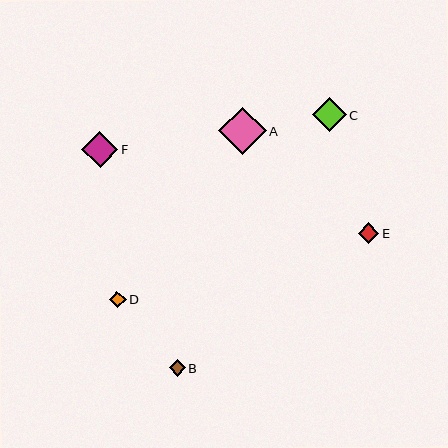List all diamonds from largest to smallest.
From largest to smallest: A, F, C, E, D, B.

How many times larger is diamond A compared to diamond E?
Diamond A is approximately 2.3 times the size of diamond E.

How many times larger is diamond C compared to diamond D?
Diamond C is approximately 2.0 times the size of diamond D.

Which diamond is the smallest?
Diamond B is the smallest with a size of approximately 16 pixels.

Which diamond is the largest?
Diamond A is the largest with a size of approximately 47 pixels.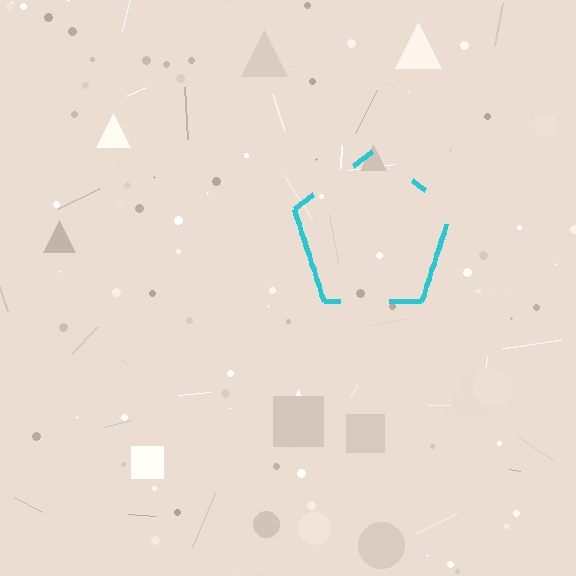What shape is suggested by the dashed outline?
The dashed outline suggests a pentagon.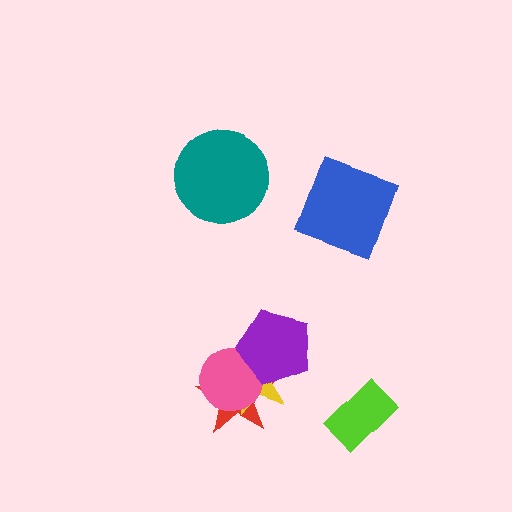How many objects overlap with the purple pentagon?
3 objects overlap with the purple pentagon.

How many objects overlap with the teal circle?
0 objects overlap with the teal circle.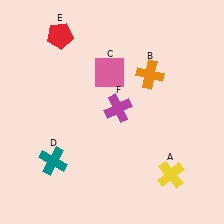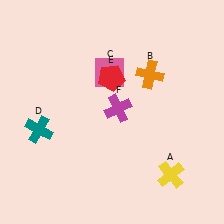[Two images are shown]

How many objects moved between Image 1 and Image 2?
2 objects moved between the two images.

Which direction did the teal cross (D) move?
The teal cross (D) moved up.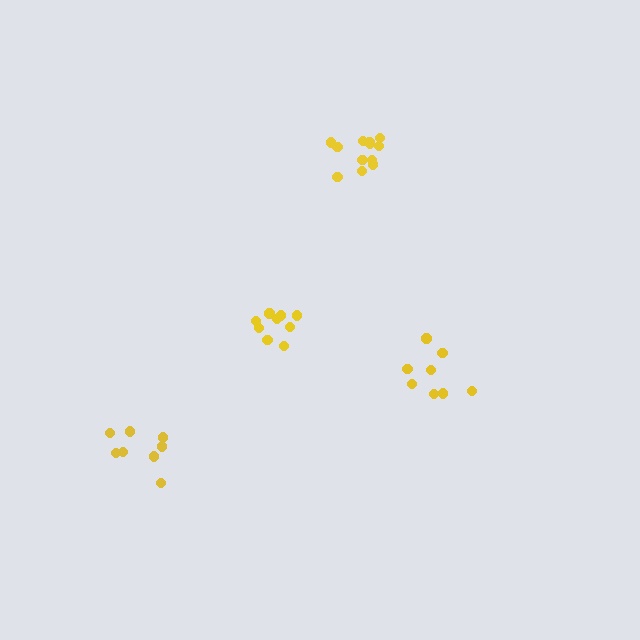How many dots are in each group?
Group 1: 12 dots, Group 2: 8 dots, Group 3: 8 dots, Group 4: 9 dots (37 total).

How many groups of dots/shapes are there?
There are 4 groups.